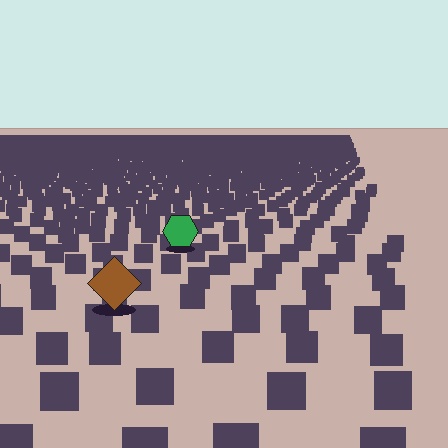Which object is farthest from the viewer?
The green hexagon is farthest from the viewer. It appears smaller and the ground texture around it is denser.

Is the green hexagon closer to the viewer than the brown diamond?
No. The brown diamond is closer — you can tell from the texture gradient: the ground texture is coarser near it.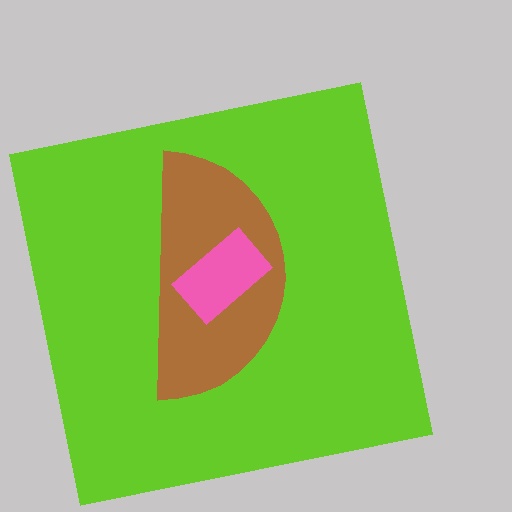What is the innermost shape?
The pink rectangle.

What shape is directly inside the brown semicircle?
The pink rectangle.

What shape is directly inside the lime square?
The brown semicircle.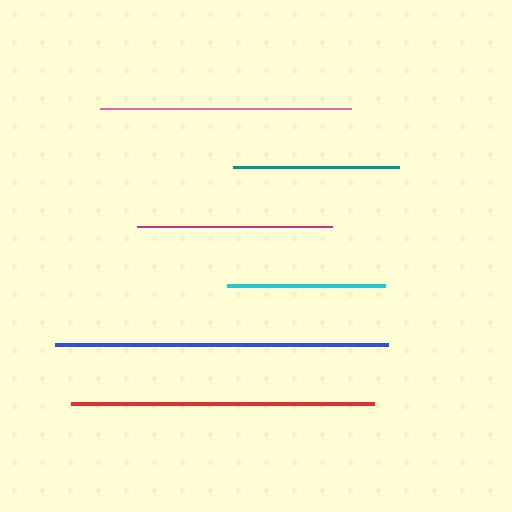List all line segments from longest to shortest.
From longest to shortest: blue, red, pink, magenta, teal, cyan.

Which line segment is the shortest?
The cyan line is the shortest at approximately 159 pixels.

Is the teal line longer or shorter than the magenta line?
The magenta line is longer than the teal line.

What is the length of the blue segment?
The blue segment is approximately 333 pixels long.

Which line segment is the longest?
The blue line is the longest at approximately 333 pixels.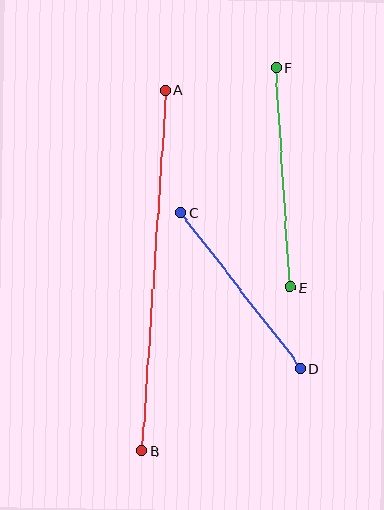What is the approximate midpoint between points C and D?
The midpoint is at approximately (240, 291) pixels.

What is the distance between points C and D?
The distance is approximately 197 pixels.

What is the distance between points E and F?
The distance is approximately 220 pixels.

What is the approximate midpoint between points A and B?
The midpoint is at approximately (154, 271) pixels.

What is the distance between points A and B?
The distance is approximately 362 pixels.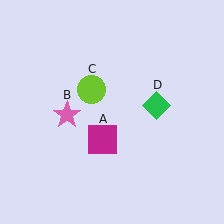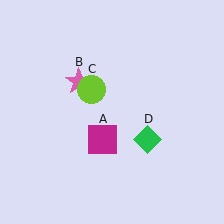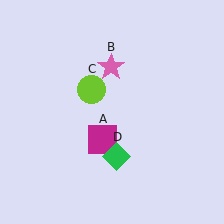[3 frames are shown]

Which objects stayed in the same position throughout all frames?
Magenta square (object A) and lime circle (object C) remained stationary.